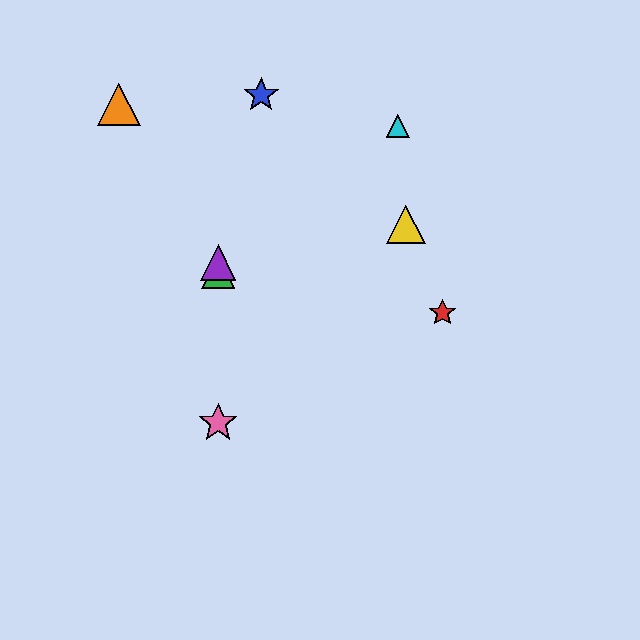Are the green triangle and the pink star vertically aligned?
Yes, both are at x≈218.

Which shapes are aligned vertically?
The green triangle, the purple triangle, the pink star are aligned vertically.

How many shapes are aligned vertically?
3 shapes (the green triangle, the purple triangle, the pink star) are aligned vertically.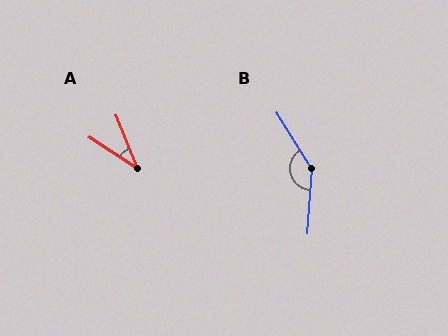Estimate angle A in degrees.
Approximately 35 degrees.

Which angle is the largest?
B, at approximately 144 degrees.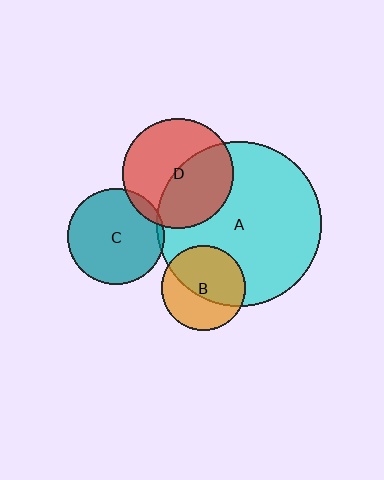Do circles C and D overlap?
Yes.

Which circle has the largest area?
Circle A (cyan).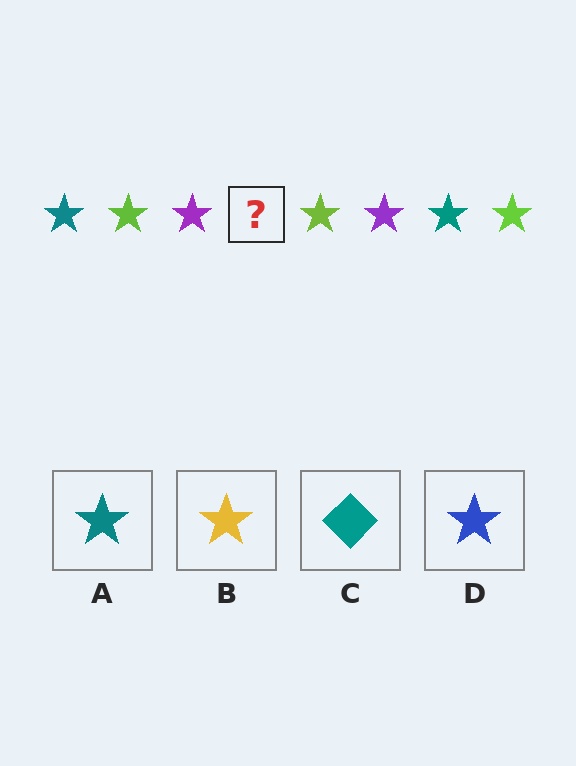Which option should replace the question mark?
Option A.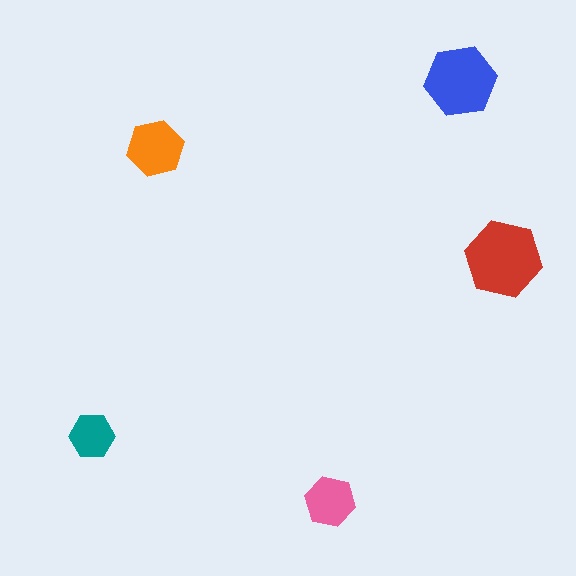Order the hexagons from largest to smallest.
the red one, the blue one, the orange one, the pink one, the teal one.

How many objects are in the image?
There are 5 objects in the image.